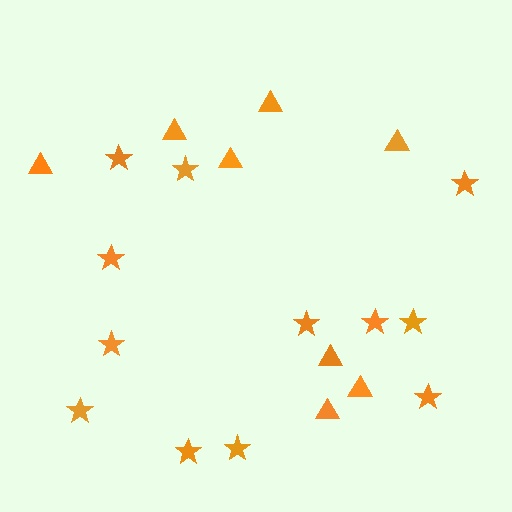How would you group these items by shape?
There are 2 groups: one group of triangles (8) and one group of stars (12).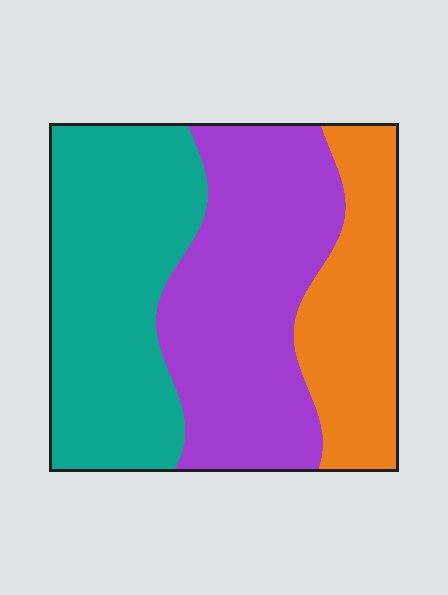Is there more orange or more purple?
Purple.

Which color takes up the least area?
Orange, at roughly 25%.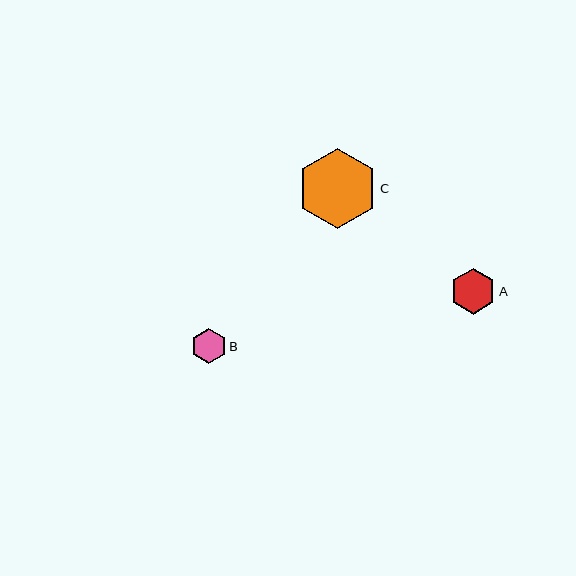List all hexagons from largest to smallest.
From largest to smallest: C, A, B.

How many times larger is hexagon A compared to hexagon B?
Hexagon A is approximately 1.3 times the size of hexagon B.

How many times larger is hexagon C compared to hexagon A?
Hexagon C is approximately 1.8 times the size of hexagon A.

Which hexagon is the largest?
Hexagon C is the largest with a size of approximately 80 pixels.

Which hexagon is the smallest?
Hexagon B is the smallest with a size of approximately 36 pixels.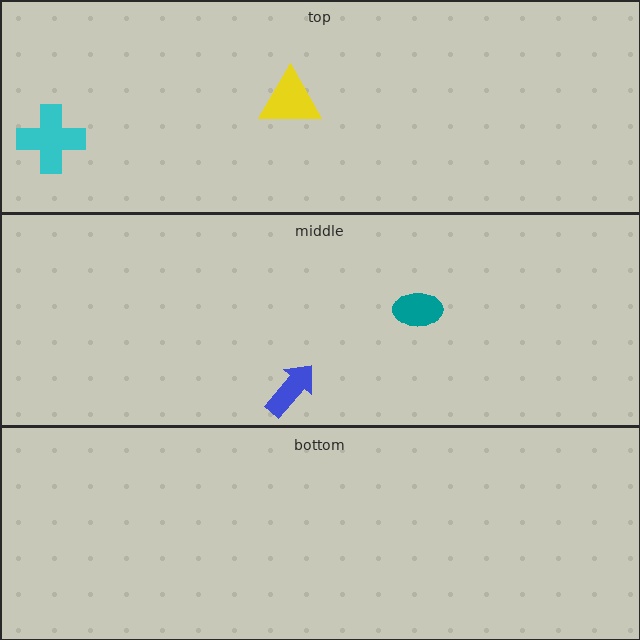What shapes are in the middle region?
The teal ellipse, the blue arrow.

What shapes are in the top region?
The cyan cross, the yellow triangle.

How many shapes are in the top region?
2.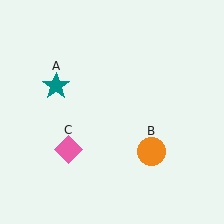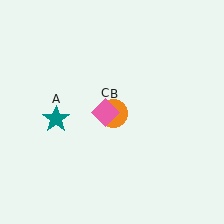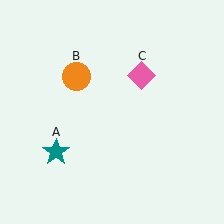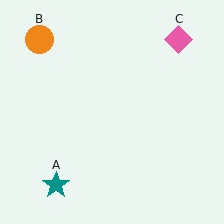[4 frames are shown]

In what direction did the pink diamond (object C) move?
The pink diamond (object C) moved up and to the right.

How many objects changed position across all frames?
3 objects changed position: teal star (object A), orange circle (object B), pink diamond (object C).